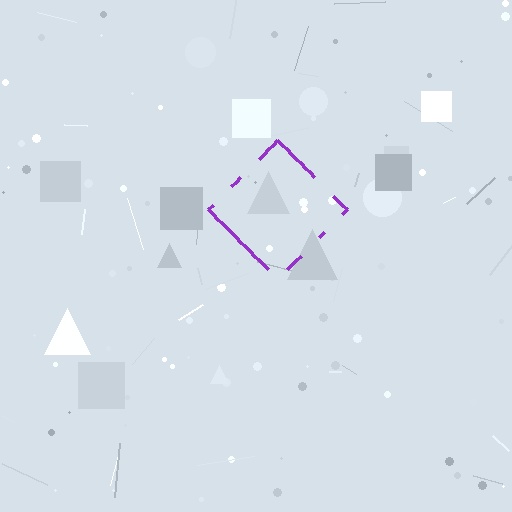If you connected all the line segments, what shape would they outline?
They would outline a diamond.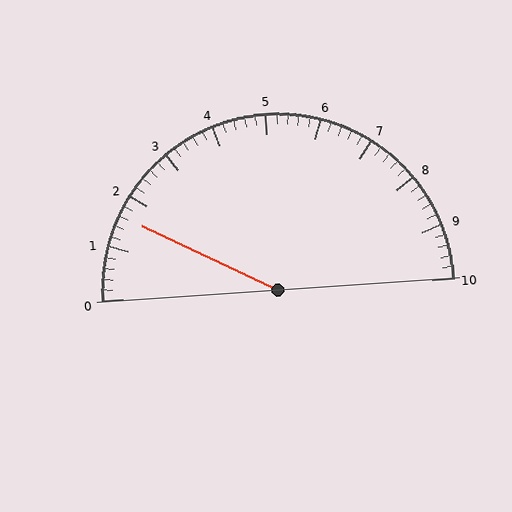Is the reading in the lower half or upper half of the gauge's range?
The reading is in the lower half of the range (0 to 10).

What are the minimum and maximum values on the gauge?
The gauge ranges from 0 to 10.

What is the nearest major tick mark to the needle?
The nearest major tick mark is 2.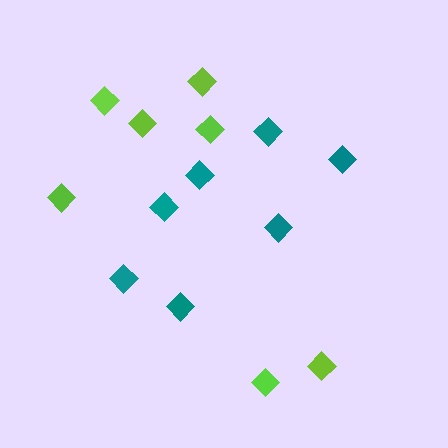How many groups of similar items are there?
There are 2 groups: one group of teal diamonds (7) and one group of lime diamonds (7).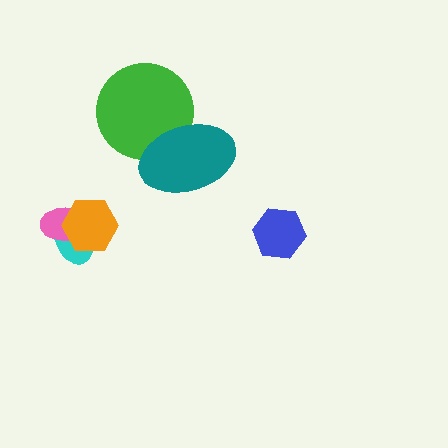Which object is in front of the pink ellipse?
The orange hexagon is in front of the pink ellipse.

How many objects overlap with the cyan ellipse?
2 objects overlap with the cyan ellipse.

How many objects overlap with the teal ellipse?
1 object overlaps with the teal ellipse.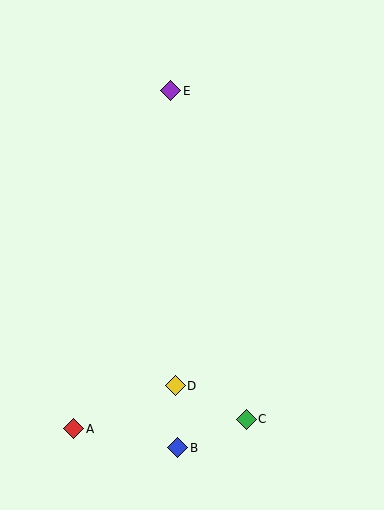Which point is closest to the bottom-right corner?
Point C is closest to the bottom-right corner.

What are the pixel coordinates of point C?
Point C is at (246, 419).